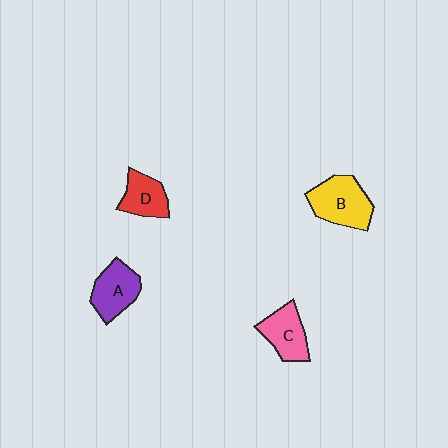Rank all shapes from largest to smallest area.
From largest to smallest: B (yellow), A (purple), C (pink), D (red).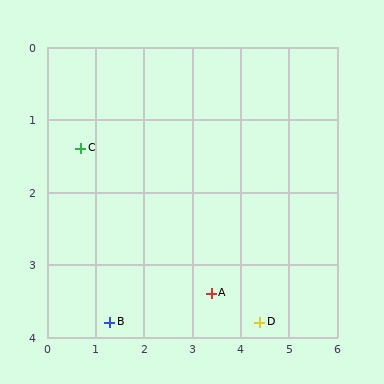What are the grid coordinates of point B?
Point B is at approximately (1.3, 3.8).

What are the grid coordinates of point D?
Point D is at approximately (4.4, 3.8).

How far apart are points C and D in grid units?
Points C and D are about 4.4 grid units apart.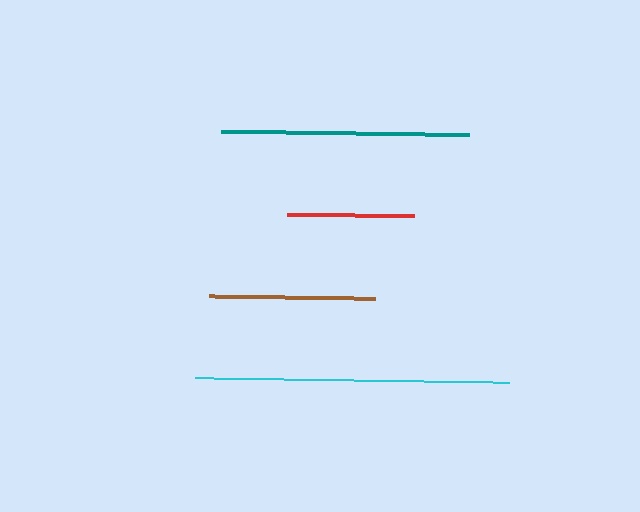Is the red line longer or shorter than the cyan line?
The cyan line is longer than the red line.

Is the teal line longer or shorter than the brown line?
The teal line is longer than the brown line.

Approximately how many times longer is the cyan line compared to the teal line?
The cyan line is approximately 1.3 times the length of the teal line.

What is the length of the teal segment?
The teal segment is approximately 249 pixels long.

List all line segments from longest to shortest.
From longest to shortest: cyan, teal, brown, red.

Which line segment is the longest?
The cyan line is the longest at approximately 313 pixels.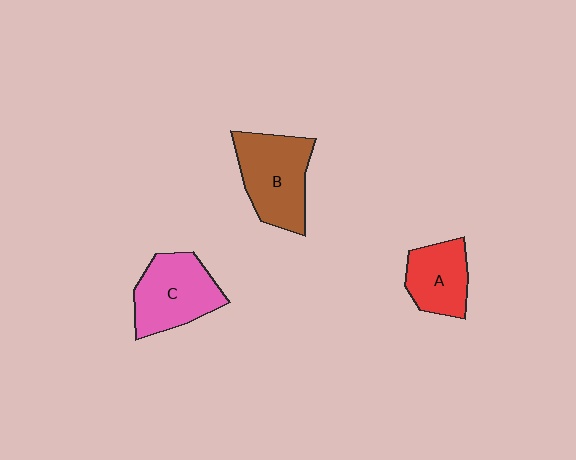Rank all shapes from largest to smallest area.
From largest to smallest: B (brown), C (pink), A (red).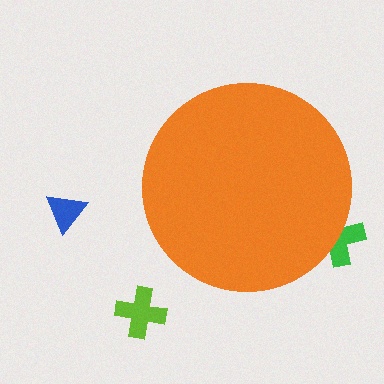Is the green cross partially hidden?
Yes, the green cross is partially hidden behind the orange circle.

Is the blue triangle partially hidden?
No, the blue triangle is fully visible.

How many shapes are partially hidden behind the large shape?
1 shape is partially hidden.